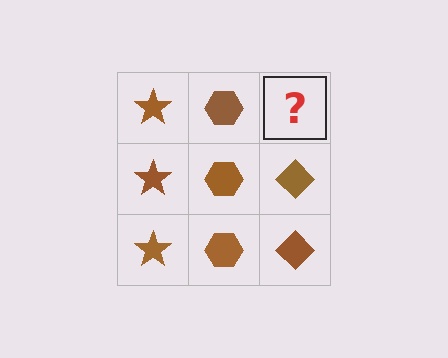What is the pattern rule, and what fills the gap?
The rule is that each column has a consistent shape. The gap should be filled with a brown diamond.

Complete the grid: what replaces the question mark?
The question mark should be replaced with a brown diamond.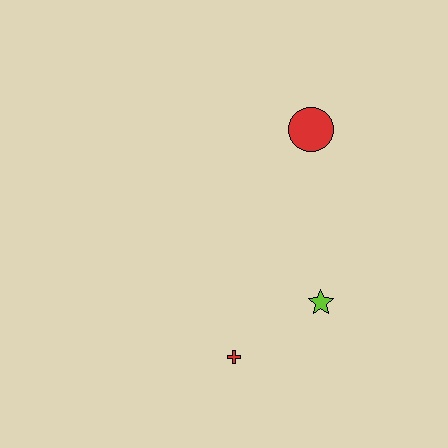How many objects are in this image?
There are 3 objects.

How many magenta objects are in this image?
There are no magenta objects.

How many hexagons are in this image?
There are no hexagons.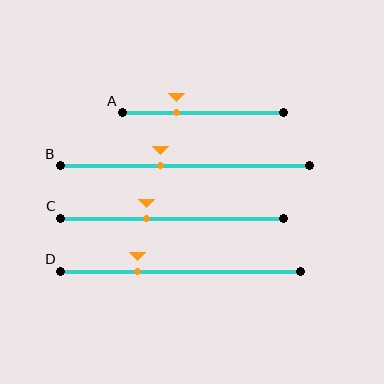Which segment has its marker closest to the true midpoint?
Segment B has its marker closest to the true midpoint.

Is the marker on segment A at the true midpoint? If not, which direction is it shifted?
No, the marker on segment A is shifted to the left by about 16% of the segment length.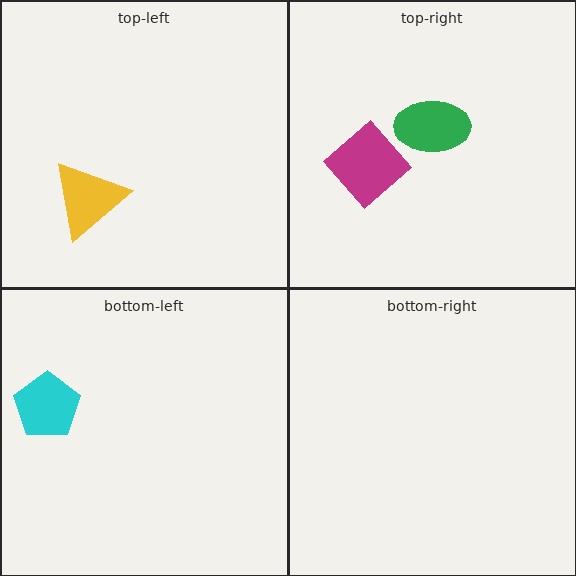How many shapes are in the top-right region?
2.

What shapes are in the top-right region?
The magenta diamond, the green ellipse.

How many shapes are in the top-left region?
1.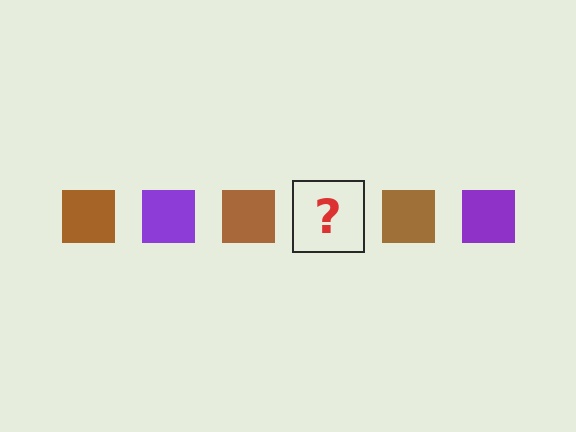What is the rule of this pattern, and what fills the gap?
The rule is that the pattern cycles through brown, purple squares. The gap should be filled with a purple square.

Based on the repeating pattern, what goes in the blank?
The blank should be a purple square.